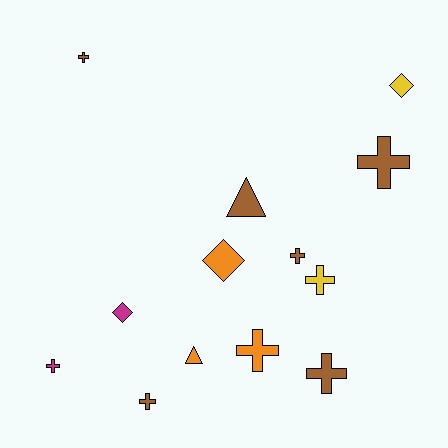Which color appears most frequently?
Brown, with 6 objects.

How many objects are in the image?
There are 13 objects.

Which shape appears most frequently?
Cross, with 8 objects.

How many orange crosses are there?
There is 1 orange cross.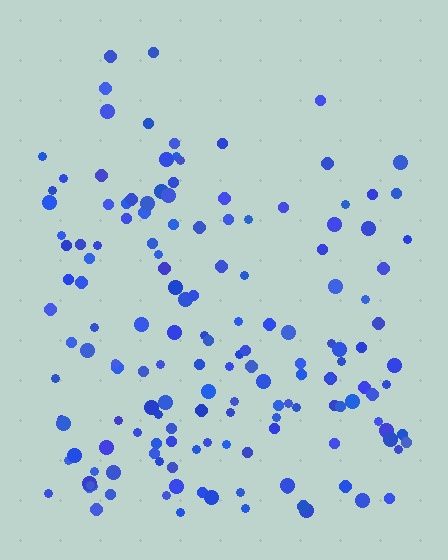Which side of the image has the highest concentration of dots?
The bottom.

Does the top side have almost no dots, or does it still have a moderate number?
Still a moderate number, just noticeably fewer than the bottom.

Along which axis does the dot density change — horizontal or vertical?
Vertical.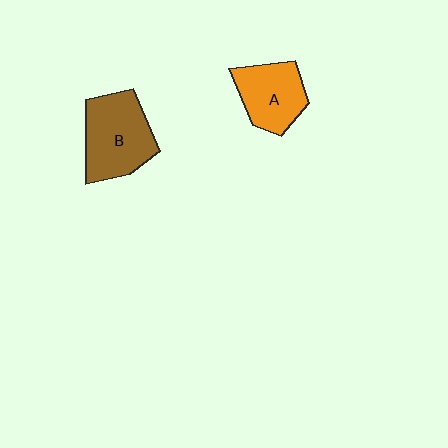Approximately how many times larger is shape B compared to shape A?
Approximately 1.3 times.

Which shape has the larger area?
Shape B (brown).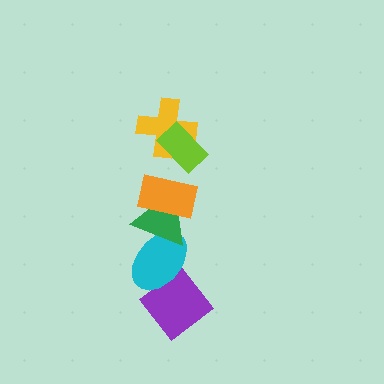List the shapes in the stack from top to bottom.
From top to bottom: the lime rectangle, the yellow cross, the orange rectangle, the green triangle, the cyan ellipse, the purple diamond.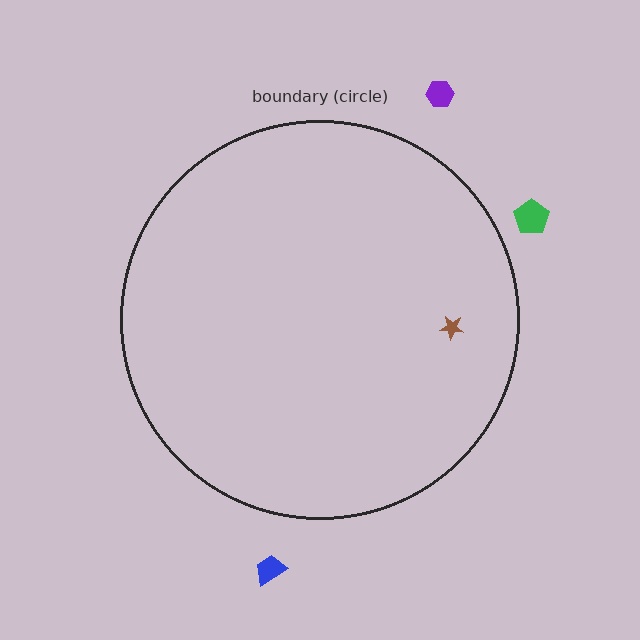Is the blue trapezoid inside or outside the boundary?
Outside.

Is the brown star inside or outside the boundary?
Inside.